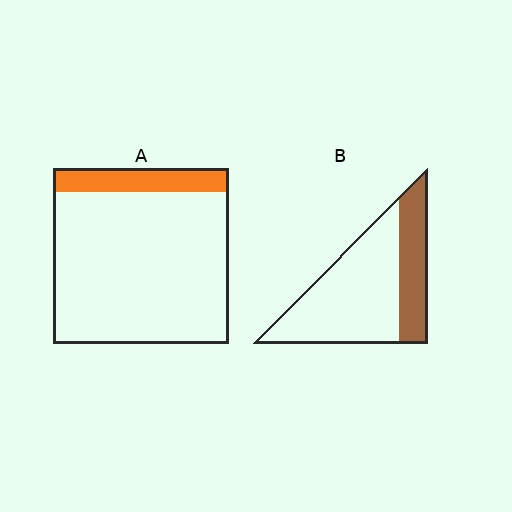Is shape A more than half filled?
No.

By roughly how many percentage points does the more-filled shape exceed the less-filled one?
By roughly 15 percentage points (B over A).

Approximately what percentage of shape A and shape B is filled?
A is approximately 15% and B is approximately 30%.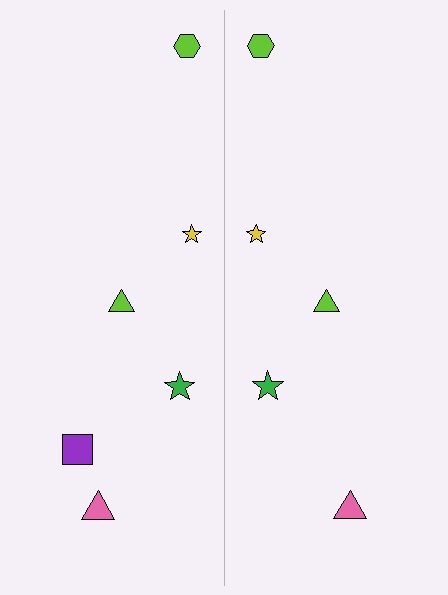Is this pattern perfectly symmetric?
No, the pattern is not perfectly symmetric. A purple square is missing from the right side.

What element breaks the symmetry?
A purple square is missing from the right side.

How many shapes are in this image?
There are 11 shapes in this image.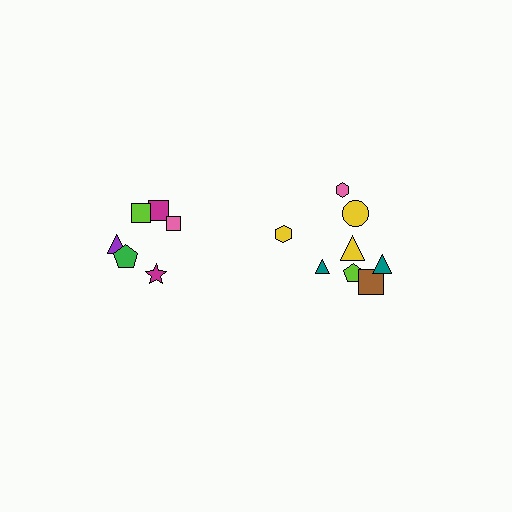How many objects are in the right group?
There are 8 objects.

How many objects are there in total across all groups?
There are 14 objects.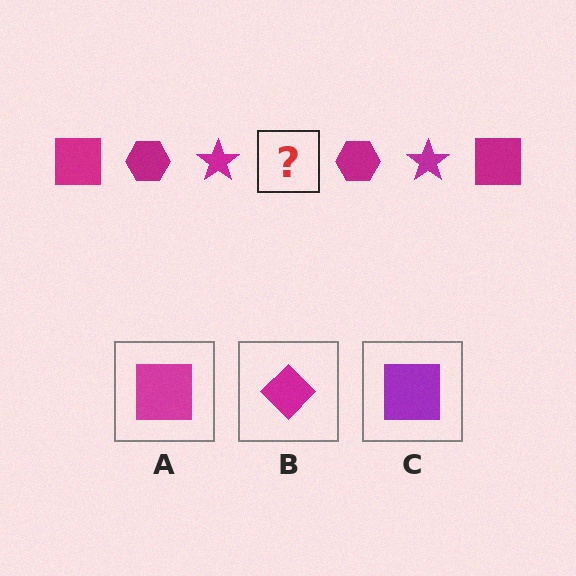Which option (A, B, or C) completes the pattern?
A.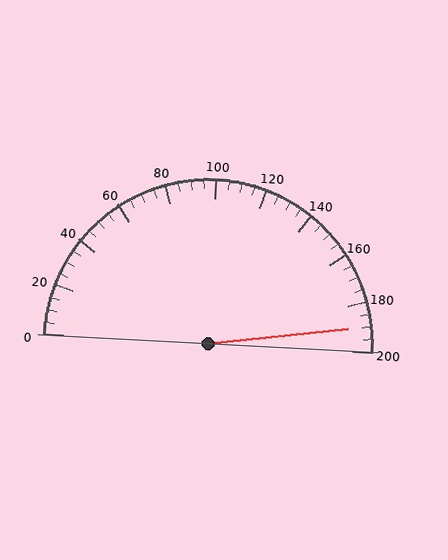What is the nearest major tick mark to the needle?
The nearest major tick mark is 200.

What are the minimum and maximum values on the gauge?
The gauge ranges from 0 to 200.